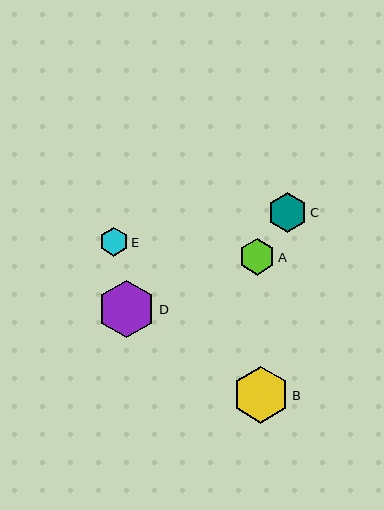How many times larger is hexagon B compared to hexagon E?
Hexagon B is approximately 1.9 times the size of hexagon E.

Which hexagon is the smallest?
Hexagon E is the smallest with a size of approximately 29 pixels.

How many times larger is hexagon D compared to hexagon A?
Hexagon D is approximately 1.6 times the size of hexagon A.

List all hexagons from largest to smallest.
From largest to smallest: D, B, C, A, E.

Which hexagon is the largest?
Hexagon D is the largest with a size of approximately 58 pixels.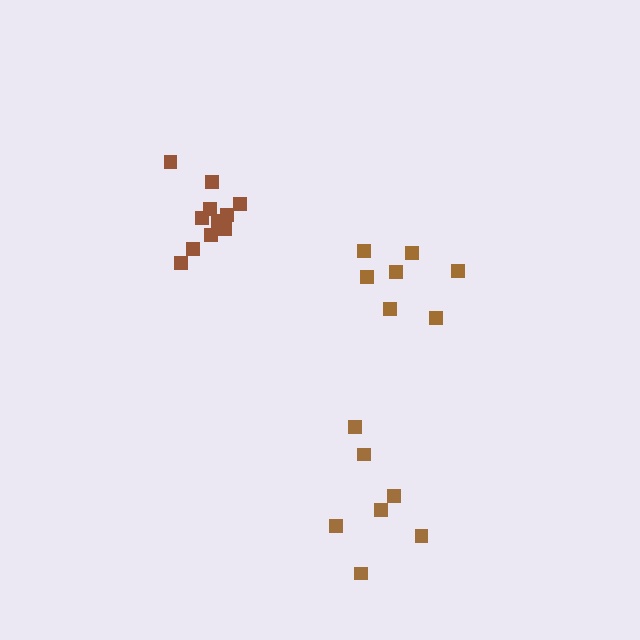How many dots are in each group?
Group 1: 7 dots, Group 2: 7 dots, Group 3: 11 dots (25 total).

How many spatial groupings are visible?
There are 3 spatial groupings.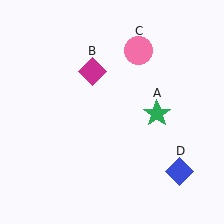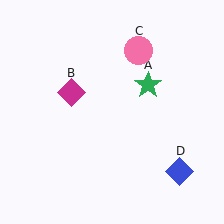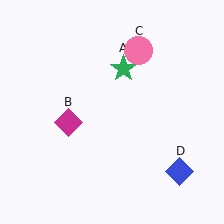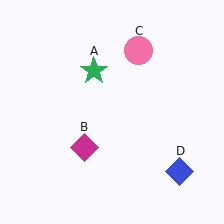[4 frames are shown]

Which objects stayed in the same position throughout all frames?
Pink circle (object C) and blue diamond (object D) remained stationary.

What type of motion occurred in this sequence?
The green star (object A), magenta diamond (object B) rotated counterclockwise around the center of the scene.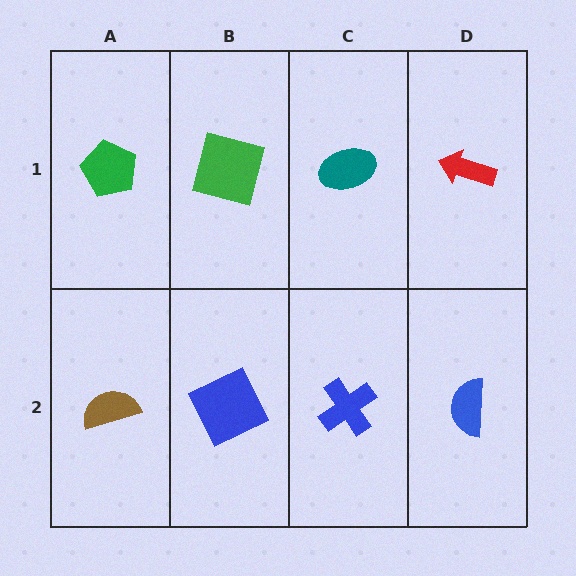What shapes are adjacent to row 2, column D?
A red arrow (row 1, column D), a blue cross (row 2, column C).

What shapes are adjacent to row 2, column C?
A teal ellipse (row 1, column C), a blue square (row 2, column B), a blue semicircle (row 2, column D).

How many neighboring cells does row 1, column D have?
2.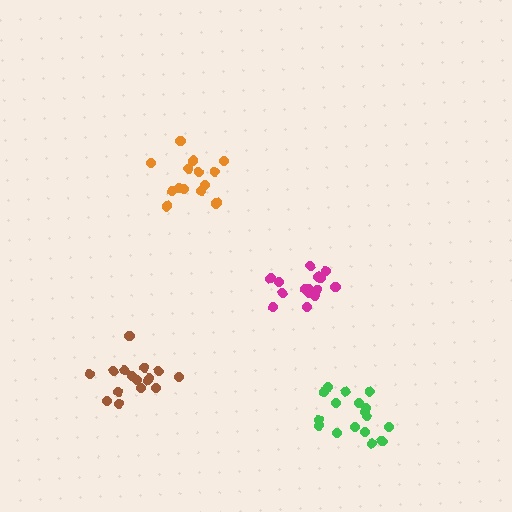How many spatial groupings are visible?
There are 4 spatial groupings.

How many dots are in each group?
Group 1: 15 dots, Group 2: 16 dots, Group 3: 14 dots, Group 4: 17 dots (62 total).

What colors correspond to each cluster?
The clusters are colored: magenta, brown, orange, green.